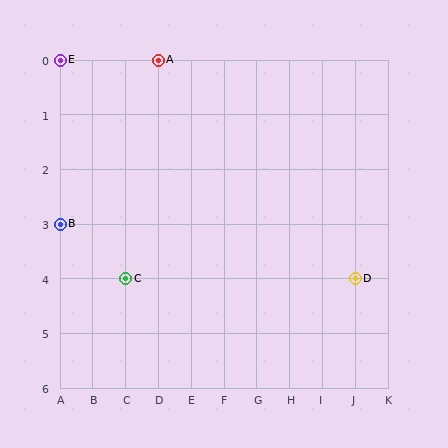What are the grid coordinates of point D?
Point D is at grid coordinates (J, 4).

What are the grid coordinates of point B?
Point B is at grid coordinates (A, 3).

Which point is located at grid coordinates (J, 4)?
Point D is at (J, 4).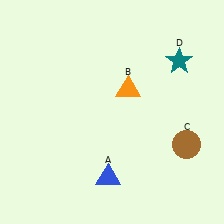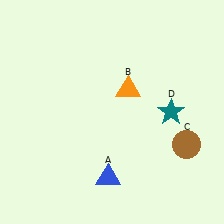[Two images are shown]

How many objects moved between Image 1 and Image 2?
1 object moved between the two images.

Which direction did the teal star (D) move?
The teal star (D) moved down.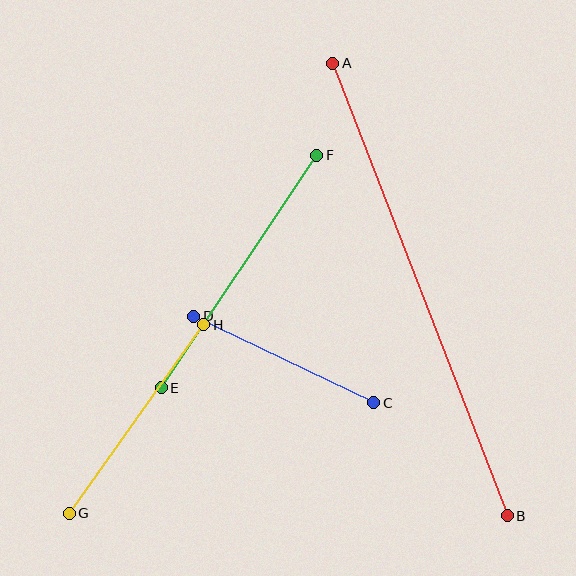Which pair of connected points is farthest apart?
Points A and B are farthest apart.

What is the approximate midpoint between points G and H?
The midpoint is at approximately (136, 419) pixels.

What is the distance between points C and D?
The distance is approximately 199 pixels.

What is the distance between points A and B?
The distance is approximately 485 pixels.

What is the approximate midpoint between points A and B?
The midpoint is at approximately (420, 289) pixels.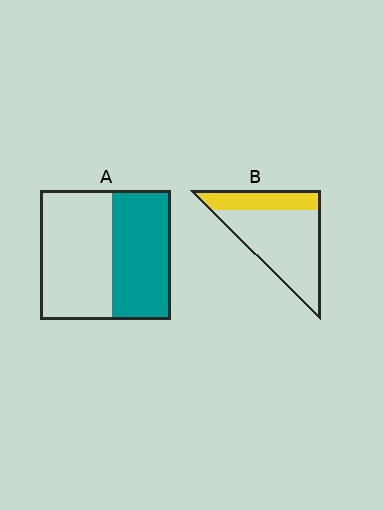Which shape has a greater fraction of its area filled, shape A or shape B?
Shape A.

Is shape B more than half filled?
No.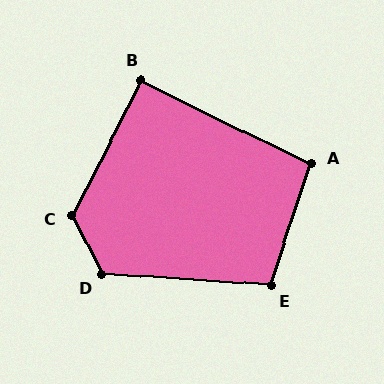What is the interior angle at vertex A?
Approximately 98 degrees (obtuse).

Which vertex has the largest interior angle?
C, at approximately 126 degrees.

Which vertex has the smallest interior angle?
B, at approximately 91 degrees.